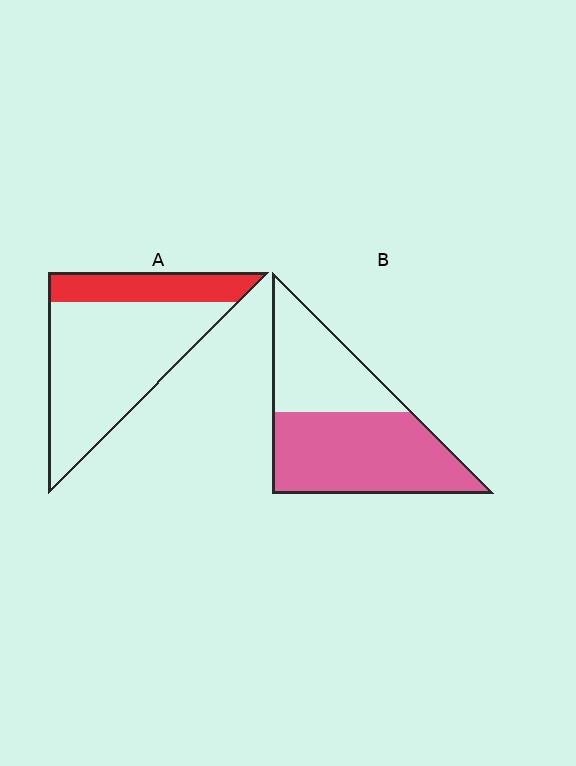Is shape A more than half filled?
No.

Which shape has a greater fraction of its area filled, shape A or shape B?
Shape B.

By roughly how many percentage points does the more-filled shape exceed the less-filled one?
By roughly 35 percentage points (B over A).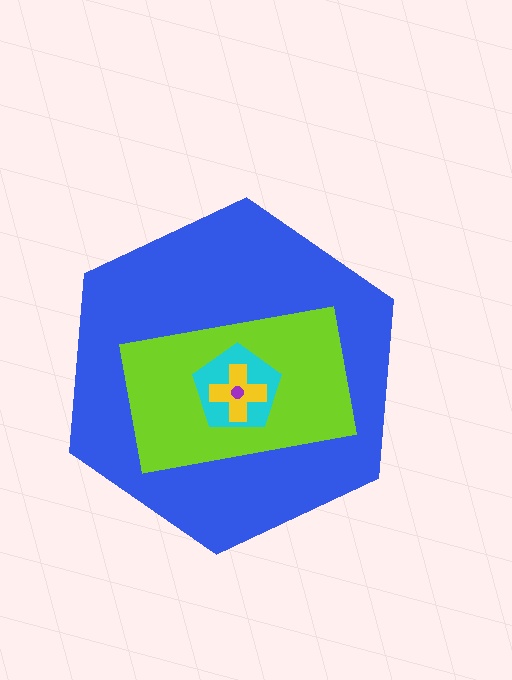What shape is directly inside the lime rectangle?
The cyan pentagon.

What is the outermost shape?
The blue hexagon.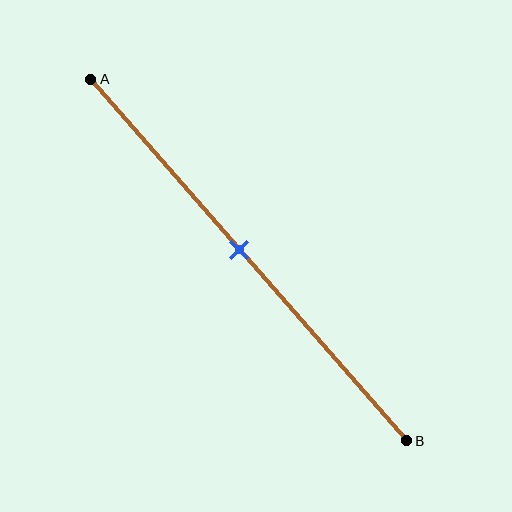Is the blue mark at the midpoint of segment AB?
Yes, the mark is approximately at the midpoint.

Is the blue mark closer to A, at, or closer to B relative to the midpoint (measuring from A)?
The blue mark is approximately at the midpoint of segment AB.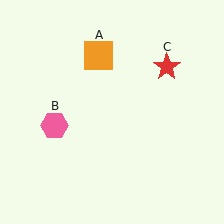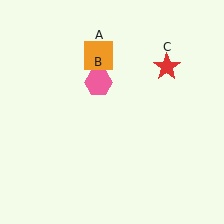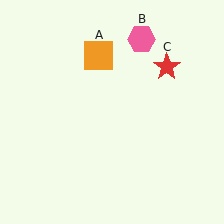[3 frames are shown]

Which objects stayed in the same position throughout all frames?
Orange square (object A) and red star (object C) remained stationary.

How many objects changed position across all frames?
1 object changed position: pink hexagon (object B).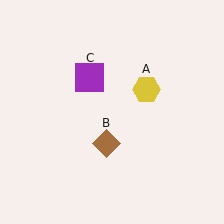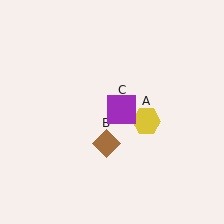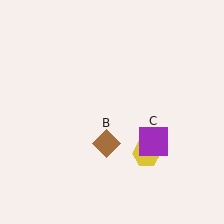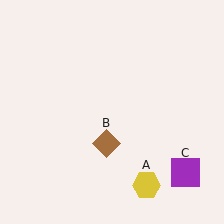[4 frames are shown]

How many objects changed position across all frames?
2 objects changed position: yellow hexagon (object A), purple square (object C).